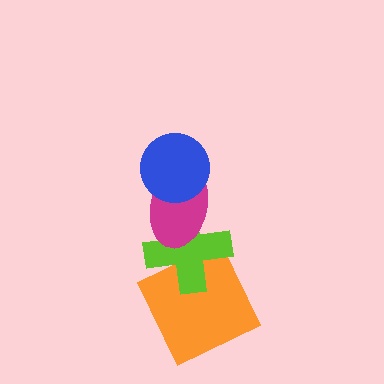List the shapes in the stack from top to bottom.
From top to bottom: the blue circle, the magenta ellipse, the lime cross, the orange square.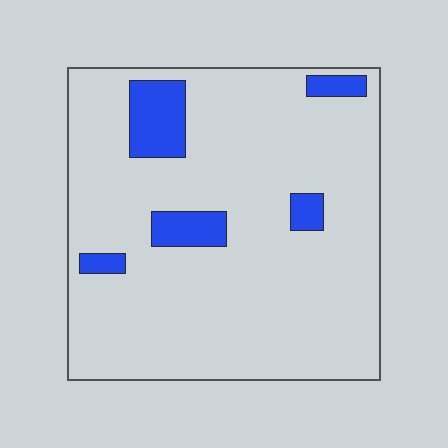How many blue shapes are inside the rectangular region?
5.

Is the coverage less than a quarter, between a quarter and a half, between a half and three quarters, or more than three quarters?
Less than a quarter.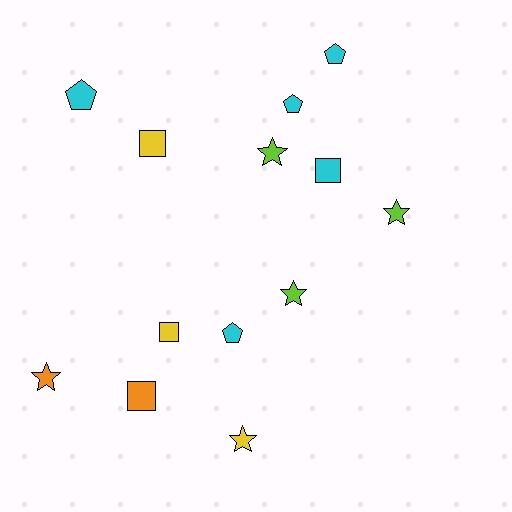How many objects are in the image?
There are 13 objects.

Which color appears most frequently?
Cyan, with 5 objects.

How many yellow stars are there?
There is 1 yellow star.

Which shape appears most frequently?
Star, with 5 objects.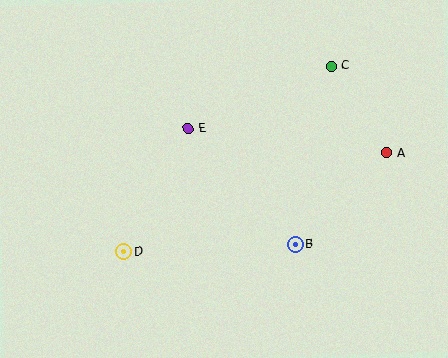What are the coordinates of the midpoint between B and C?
The midpoint between B and C is at (313, 155).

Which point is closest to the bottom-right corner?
Point B is closest to the bottom-right corner.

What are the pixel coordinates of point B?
Point B is at (295, 244).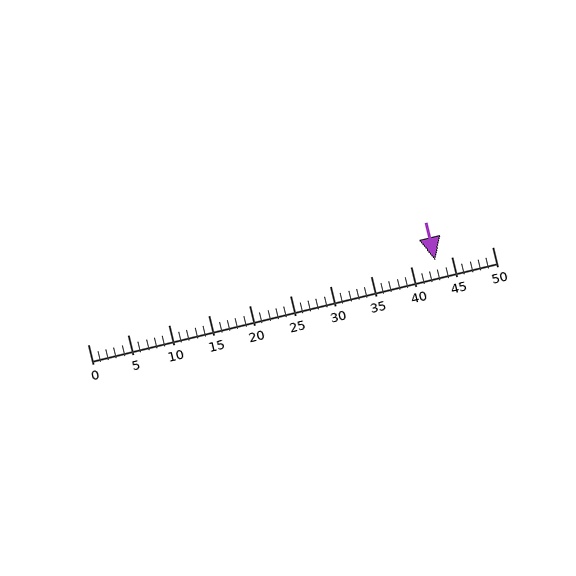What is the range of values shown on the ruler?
The ruler shows values from 0 to 50.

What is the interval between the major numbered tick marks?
The major tick marks are spaced 5 units apart.